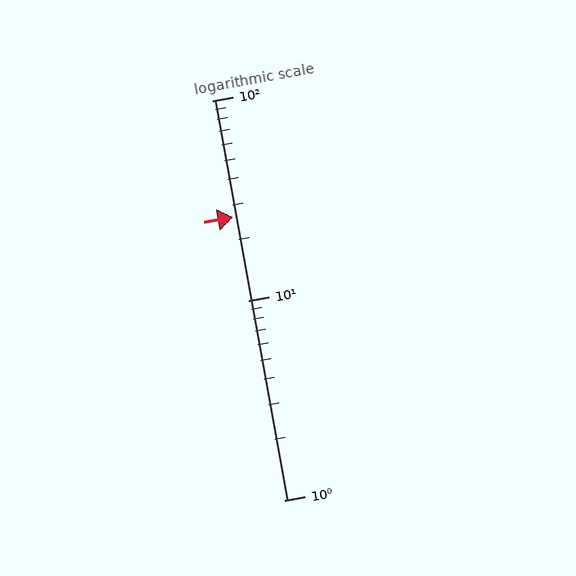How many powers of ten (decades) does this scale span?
The scale spans 2 decades, from 1 to 100.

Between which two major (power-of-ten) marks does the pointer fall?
The pointer is between 10 and 100.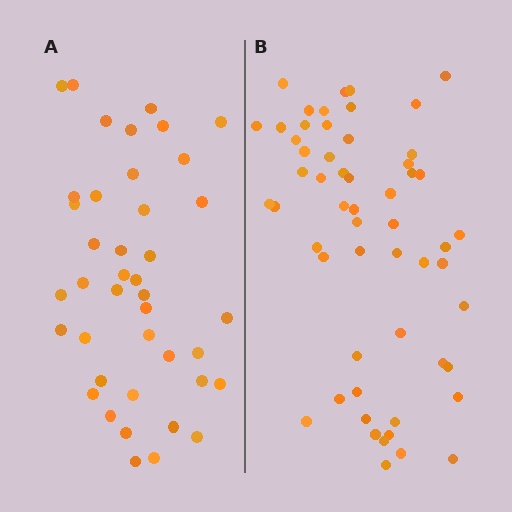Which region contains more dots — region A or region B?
Region B (the right region) has more dots.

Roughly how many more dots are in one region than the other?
Region B has approximately 15 more dots than region A.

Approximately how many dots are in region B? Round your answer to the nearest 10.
About 60 dots. (The exact count is 56, which rounds to 60.)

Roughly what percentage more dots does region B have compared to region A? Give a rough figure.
About 35% more.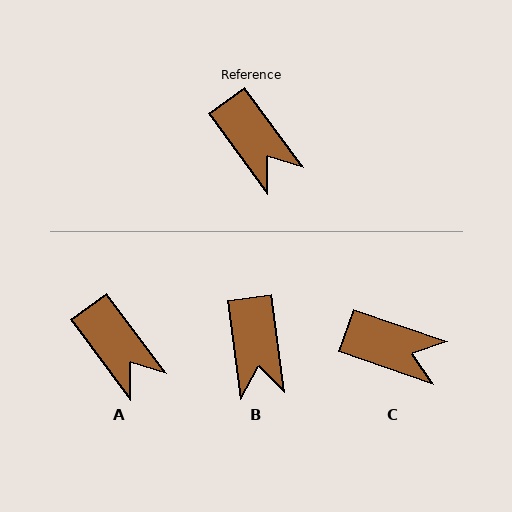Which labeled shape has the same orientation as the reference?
A.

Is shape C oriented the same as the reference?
No, it is off by about 34 degrees.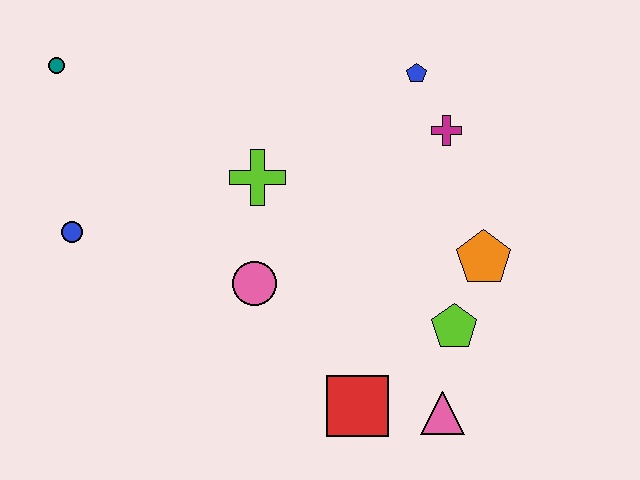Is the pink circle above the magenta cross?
No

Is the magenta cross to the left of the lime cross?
No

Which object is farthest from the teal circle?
The pink triangle is farthest from the teal circle.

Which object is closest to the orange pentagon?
The lime pentagon is closest to the orange pentagon.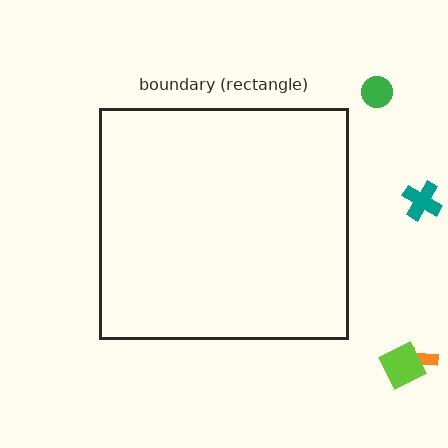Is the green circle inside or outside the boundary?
Outside.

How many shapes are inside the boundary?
0 inside, 4 outside.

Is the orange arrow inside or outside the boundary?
Outside.